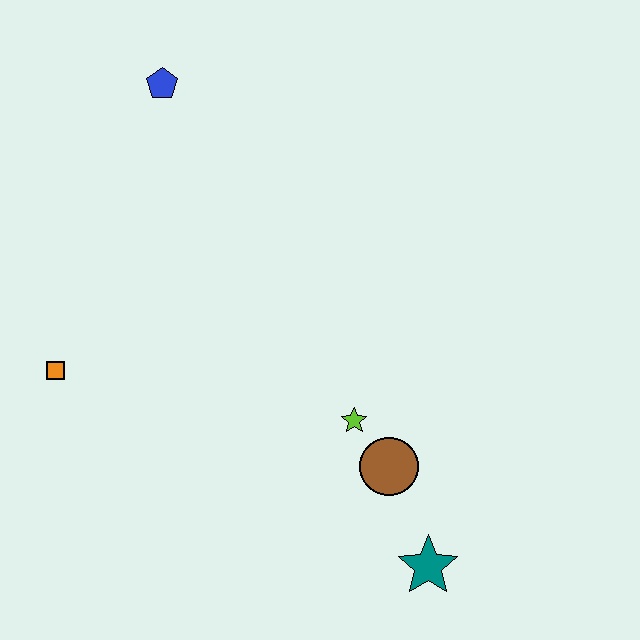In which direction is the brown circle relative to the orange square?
The brown circle is to the right of the orange square.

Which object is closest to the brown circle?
The lime star is closest to the brown circle.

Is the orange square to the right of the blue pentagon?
No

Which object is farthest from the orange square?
The teal star is farthest from the orange square.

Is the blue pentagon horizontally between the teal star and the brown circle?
No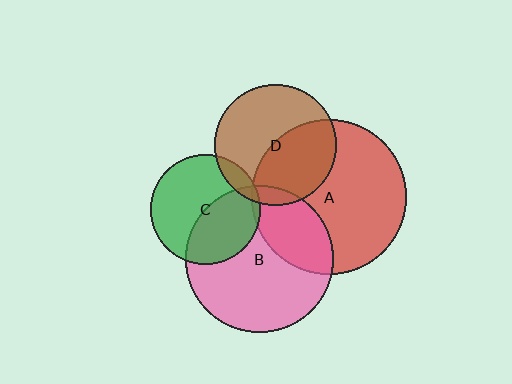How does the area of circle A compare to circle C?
Approximately 2.0 times.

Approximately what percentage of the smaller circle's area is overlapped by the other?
Approximately 30%.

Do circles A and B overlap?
Yes.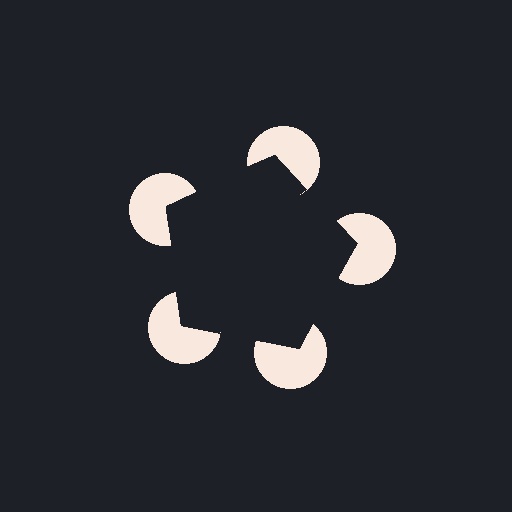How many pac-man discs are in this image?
There are 5 — one at each vertex of the illusory pentagon.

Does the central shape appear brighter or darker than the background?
It typically appears slightly darker than the background, even though no actual brightness change is drawn.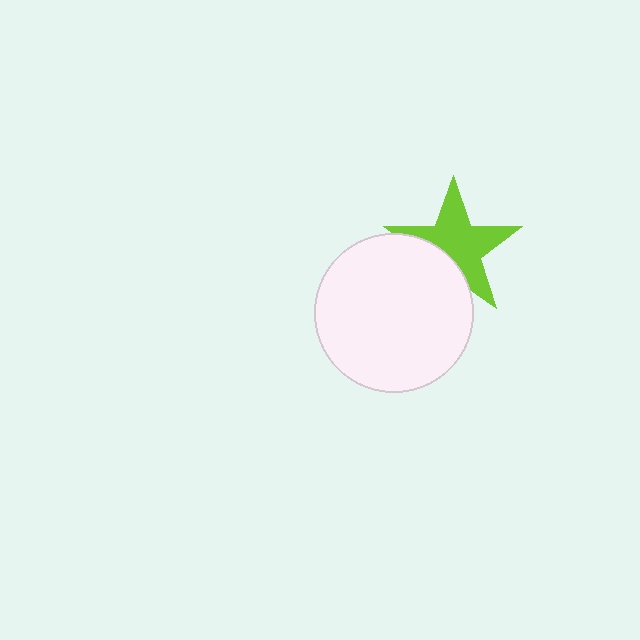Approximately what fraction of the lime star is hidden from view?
Roughly 31% of the lime star is hidden behind the white circle.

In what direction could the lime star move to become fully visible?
The lime star could move toward the upper-right. That would shift it out from behind the white circle entirely.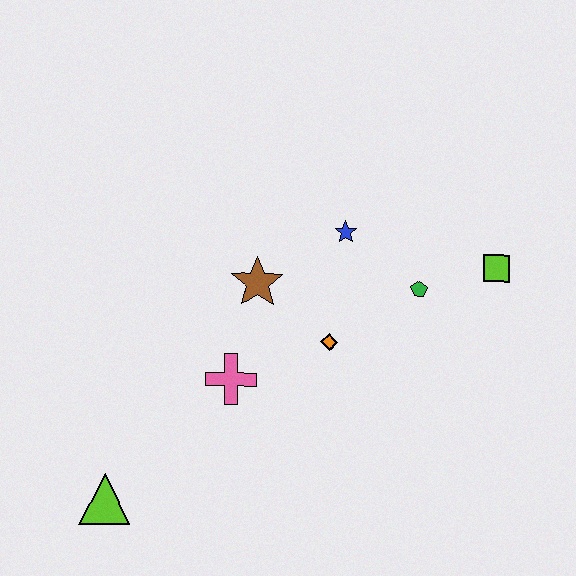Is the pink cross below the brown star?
Yes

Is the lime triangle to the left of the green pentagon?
Yes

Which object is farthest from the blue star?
The lime triangle is farthest from the blue star.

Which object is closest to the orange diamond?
The brown star is closest to the orange diamond.